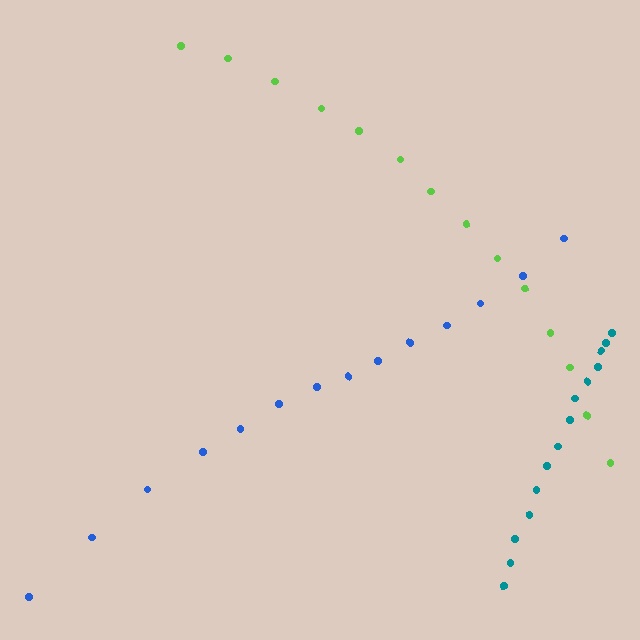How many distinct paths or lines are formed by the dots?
There are 3 distinct paths.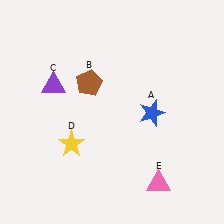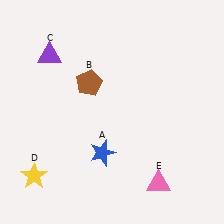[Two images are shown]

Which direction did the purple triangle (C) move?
The purple triangle (C) moved up.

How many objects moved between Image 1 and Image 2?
3 objects moved between the two images.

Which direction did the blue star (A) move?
The blue star (A) moved left.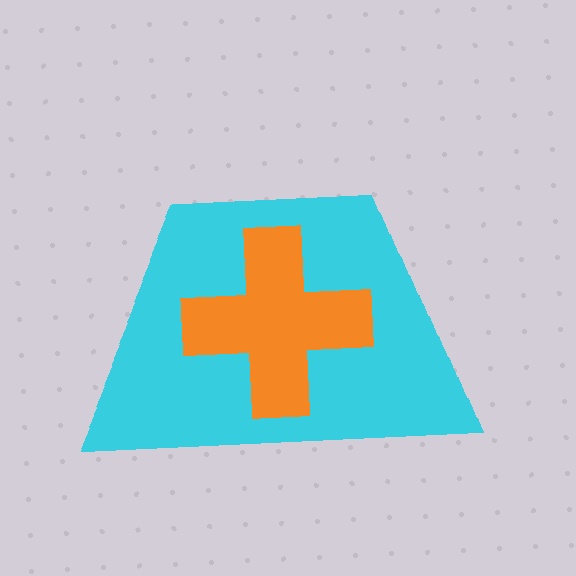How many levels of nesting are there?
2.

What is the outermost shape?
The cyan trapezoid.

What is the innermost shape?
The orange cross.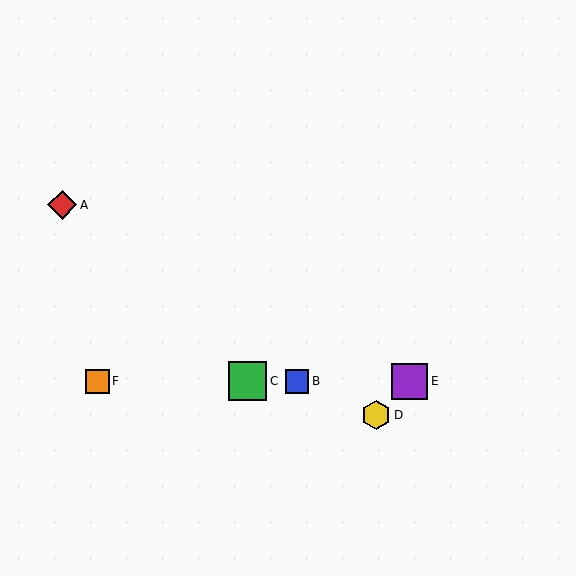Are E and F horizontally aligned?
Yes, both are at y≈381.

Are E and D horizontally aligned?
No, E is at y≈381 and D is at y≈415.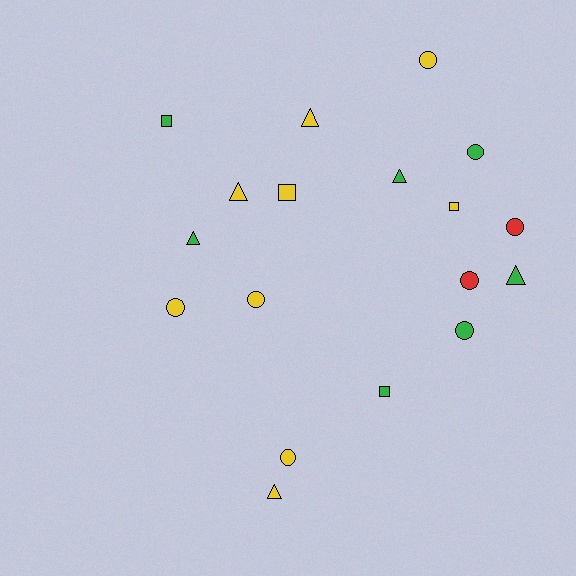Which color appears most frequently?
Yellow, with 9 objects.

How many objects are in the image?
There are 18 objects.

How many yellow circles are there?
There are 4 yellow circles.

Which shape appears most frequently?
Circle, with 8 objects.